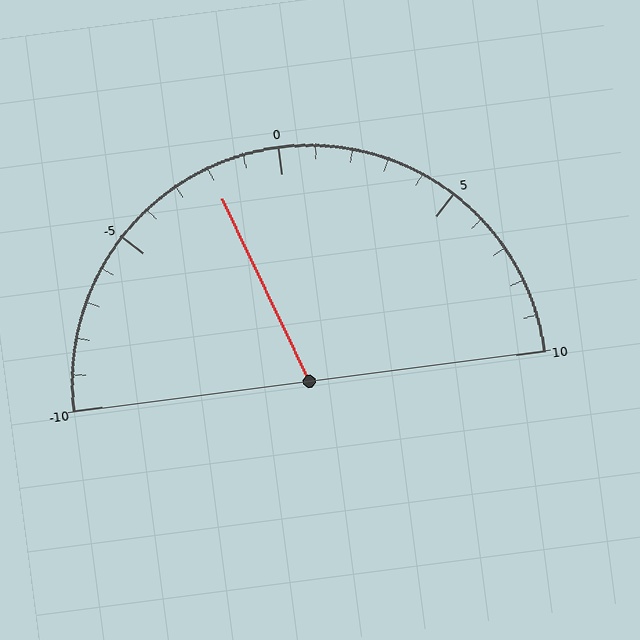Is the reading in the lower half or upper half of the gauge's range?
The reading is in the lower half of the range (-10 to 10).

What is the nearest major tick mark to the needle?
The nearest major tick mark is 0.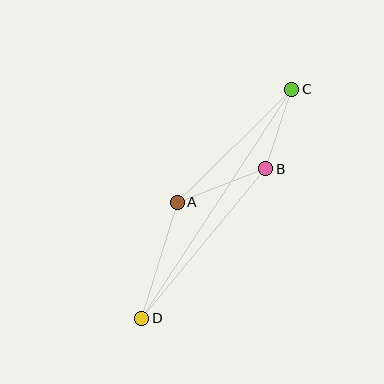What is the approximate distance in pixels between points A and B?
The distance between A and B is approximately 95 pixels.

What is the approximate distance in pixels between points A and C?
The distance between A and C is approximately 161 pixels.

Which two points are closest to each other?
Points B and C are closest to each other.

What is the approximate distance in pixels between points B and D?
The distance between B and D is approximately 194 pixels.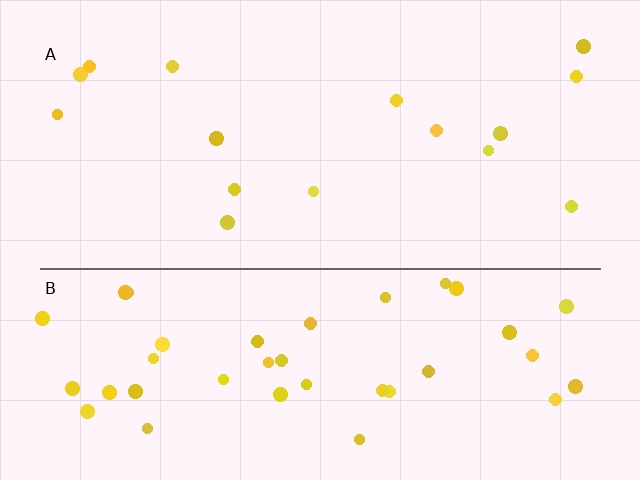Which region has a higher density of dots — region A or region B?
B (the bottom).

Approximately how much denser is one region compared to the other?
Approximately 2.6× — region B over region A.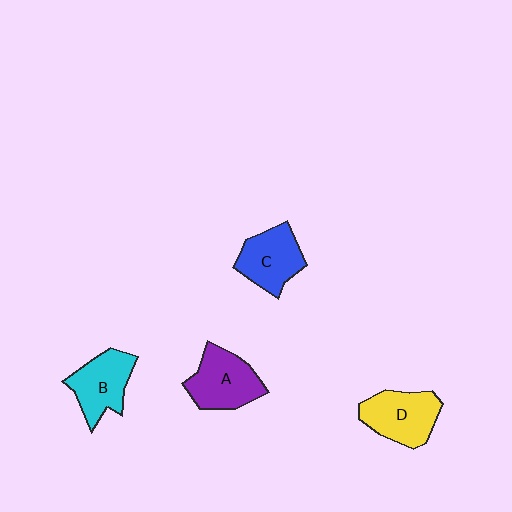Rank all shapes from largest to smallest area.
From largest to smallest: A (purple), D (yellow), B (cyan), C (blue).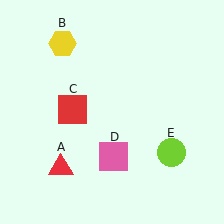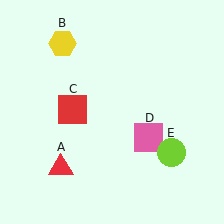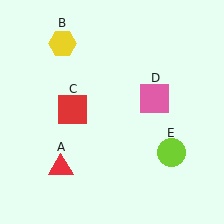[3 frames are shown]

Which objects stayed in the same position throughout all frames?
Red triangle (object A) and yellow hexagon (object B) and red square (object C) and lime circle (object E) remained stationary.